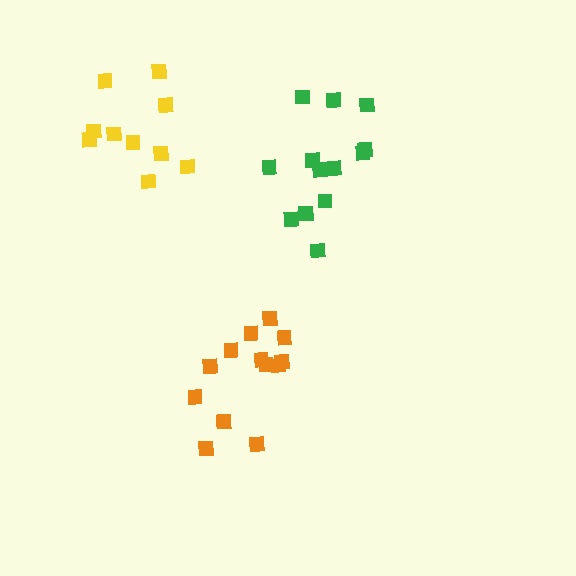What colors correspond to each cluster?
The clusters are colored: green, orange, yellow.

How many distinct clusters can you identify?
There are 3 distinct clusters.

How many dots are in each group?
Group 1: 13 dots, Group 2: 13 dots, Group 3: 10 dots (36 total).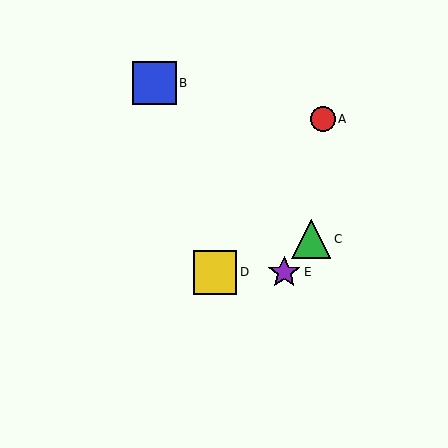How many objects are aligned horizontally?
2 objects (D, E) are aligned horizontally.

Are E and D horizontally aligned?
Yes, both are at y≈272.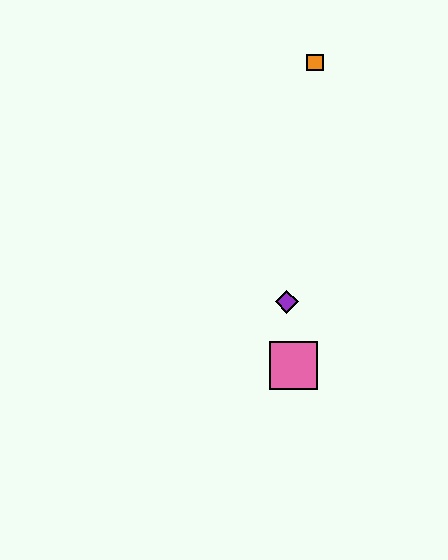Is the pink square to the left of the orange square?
Yes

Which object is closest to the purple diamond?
The pink square is closest to the purple diamond.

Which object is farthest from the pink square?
The orange square is farthest from the pink square.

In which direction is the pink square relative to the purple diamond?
The pink square is below the purple diamond.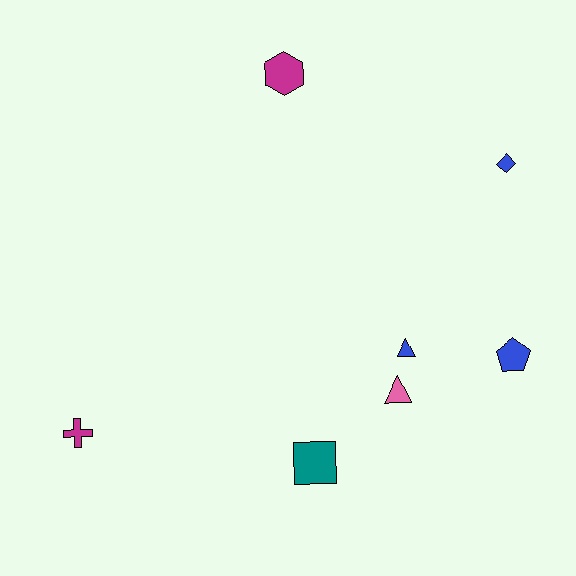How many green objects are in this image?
There are no green objects.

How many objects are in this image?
There are 7 objects.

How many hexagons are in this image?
There is 1 hexagon.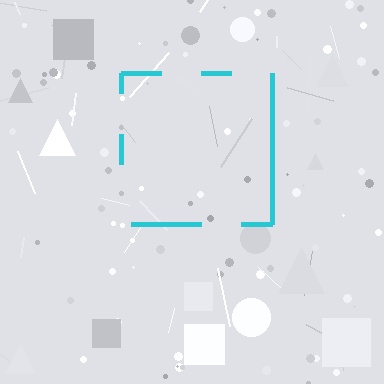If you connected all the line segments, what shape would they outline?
They would outline a square.